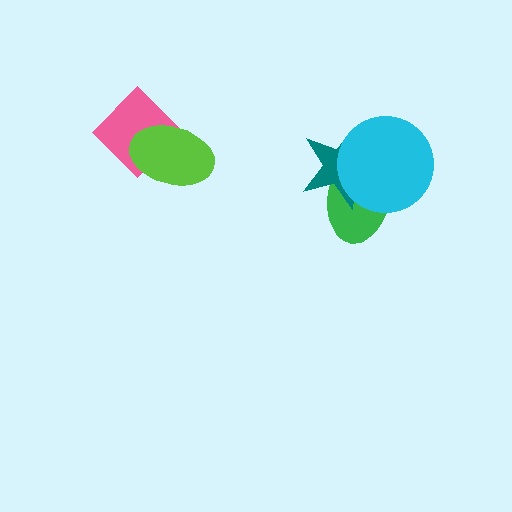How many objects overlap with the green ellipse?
2 objects overlap with the green ellipse.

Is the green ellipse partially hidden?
Yes, it is partially covered by another shape.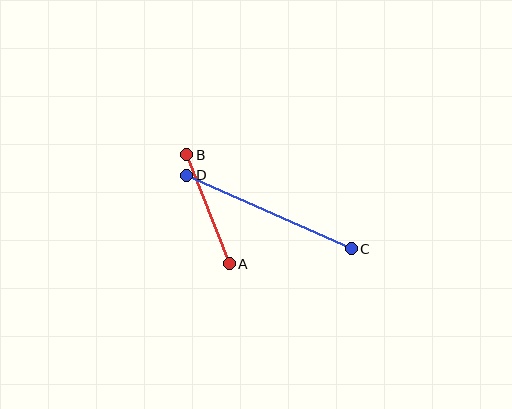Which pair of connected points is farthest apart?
Points C and D are farthest apart.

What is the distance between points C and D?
The distance is approximately 180 pixels.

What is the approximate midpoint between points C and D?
The midpoint is at approximately (269, 212) pixels.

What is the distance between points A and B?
The distance is approximately 117 pixels.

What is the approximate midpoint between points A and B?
The midpoint is at approximately (208, 209) pixels.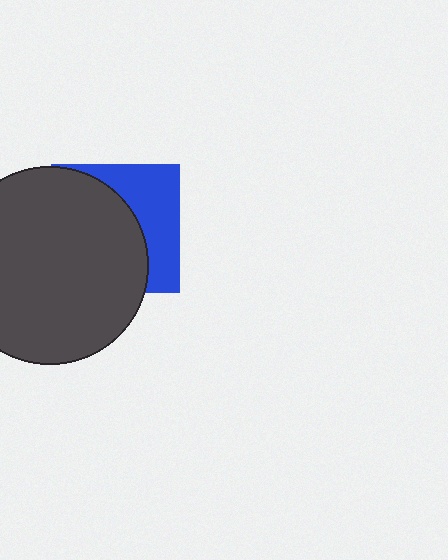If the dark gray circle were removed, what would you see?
You would see the complete blue square.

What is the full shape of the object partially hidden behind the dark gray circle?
The partially hidden object is a blue square.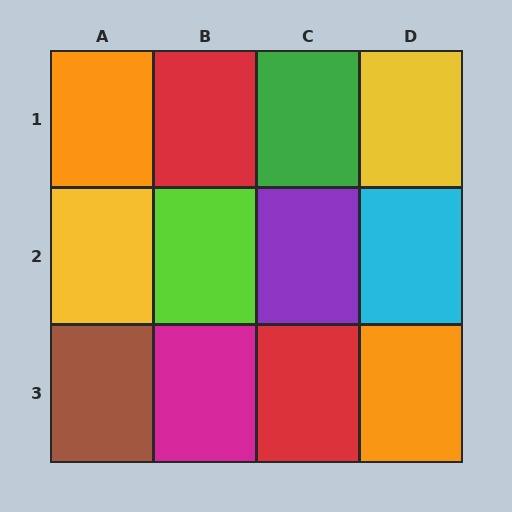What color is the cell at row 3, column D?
Orange.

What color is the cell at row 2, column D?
Cyan.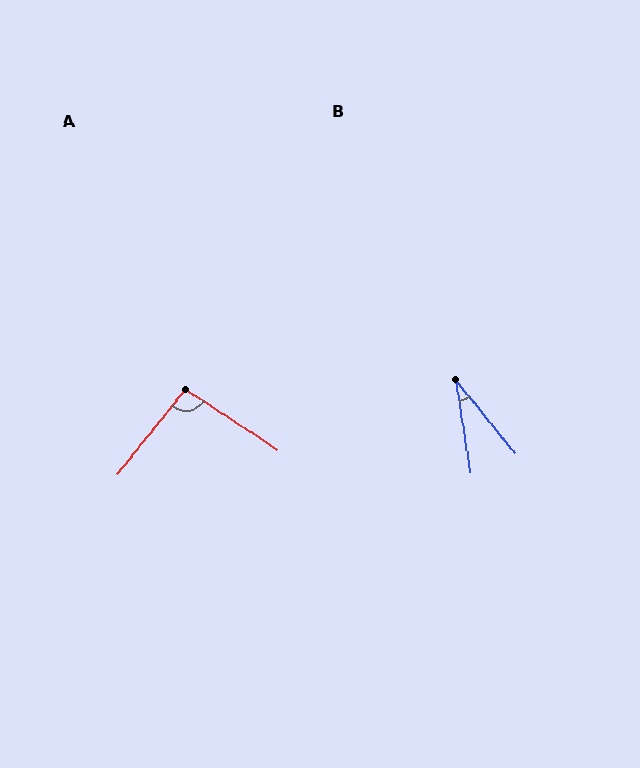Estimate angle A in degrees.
Approximately 95 degrees.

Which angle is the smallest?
B, at approximately 30 degrees.